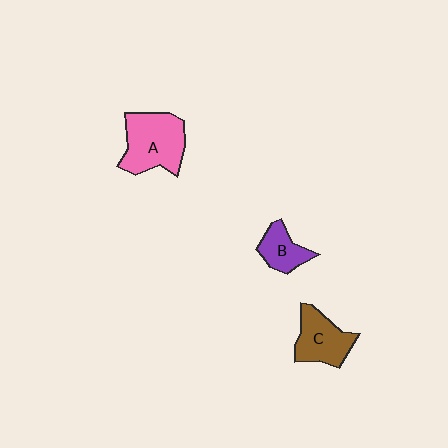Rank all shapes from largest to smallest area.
From largest to smallest: A (pink), C (brown), B (purple).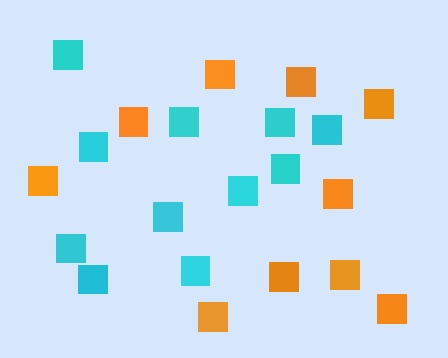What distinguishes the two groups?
There are 2 groups: one group of orange squares (10) and one group of cyan squares (11).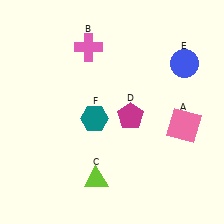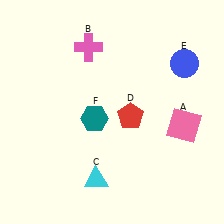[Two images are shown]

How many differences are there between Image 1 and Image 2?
There are 2 differences between the two images.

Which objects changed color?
C changed from lime to cyan. D changed from magenta to red.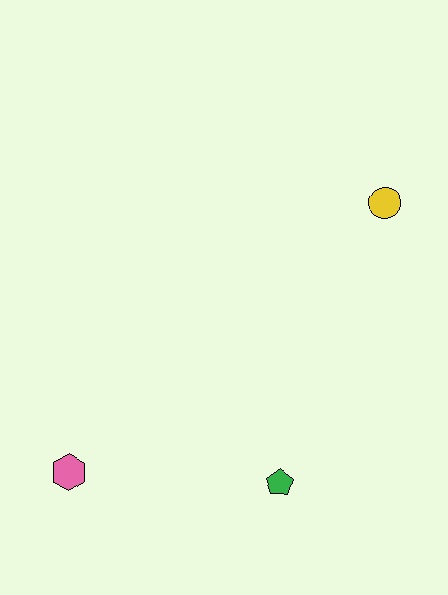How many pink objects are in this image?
There is 1 pink object.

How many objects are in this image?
There are 3 objects.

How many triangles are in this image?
There are no triangles.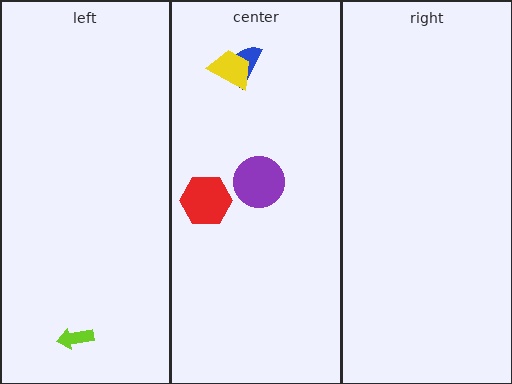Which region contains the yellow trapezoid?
The center region.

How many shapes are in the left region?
1.